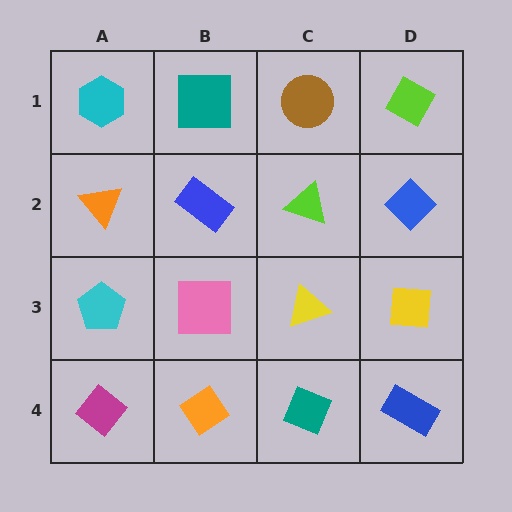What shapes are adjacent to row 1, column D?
A blue diamond (row 2, column D), a brown circle (row 1, column C).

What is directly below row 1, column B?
A blue rectangle.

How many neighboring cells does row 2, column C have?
4.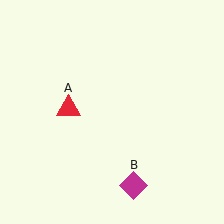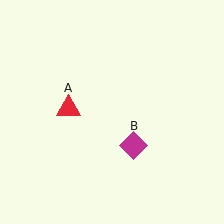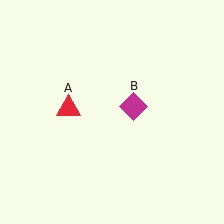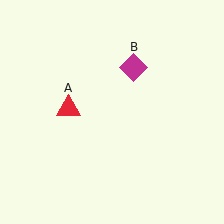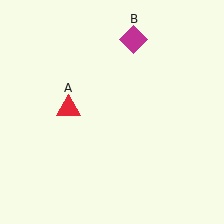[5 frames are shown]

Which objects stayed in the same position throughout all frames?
Red triangle (object A) remained stationary.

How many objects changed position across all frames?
1 object changed position: magenta diamond (object B).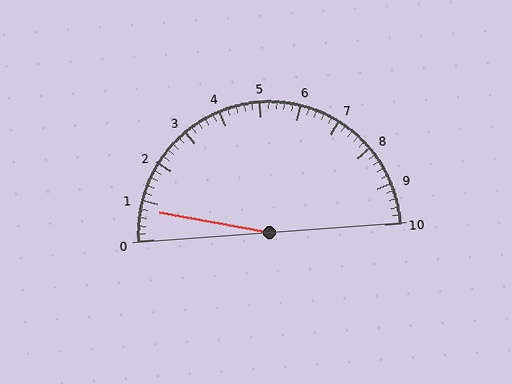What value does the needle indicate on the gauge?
The needle indicates approximately 0.8.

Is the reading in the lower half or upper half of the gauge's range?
The reading is in the lower half of the range (0 to 10).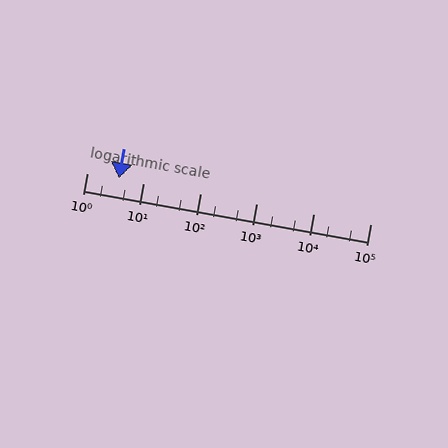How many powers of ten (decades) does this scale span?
The scale spans 5 decades, from 1 to 100000.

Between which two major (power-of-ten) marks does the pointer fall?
The pointer is between 1 and 10.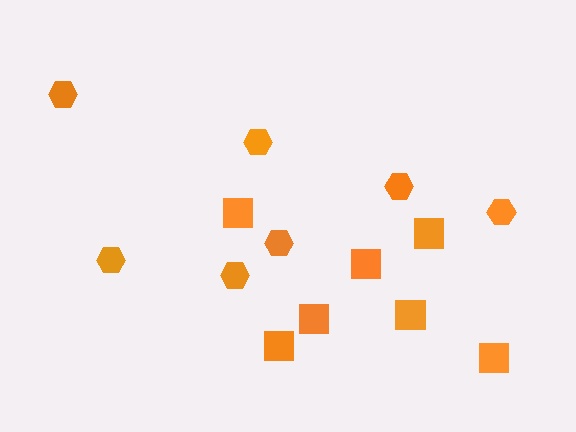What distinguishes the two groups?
There are 2 groups: one group of hexagons (7) and one group of squares (7).